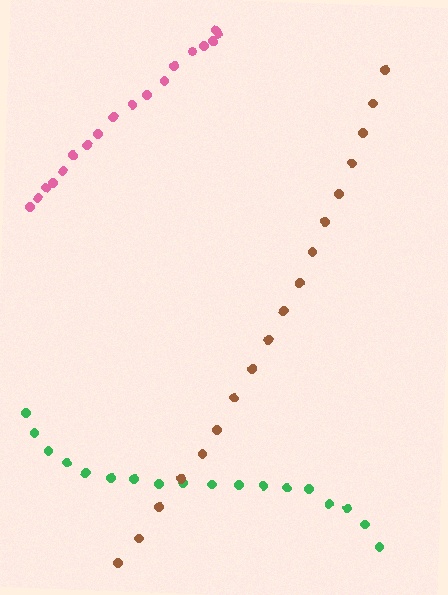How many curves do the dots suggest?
There are 3 distinct paths.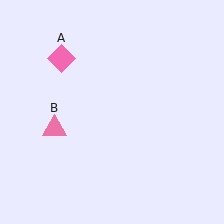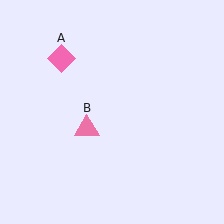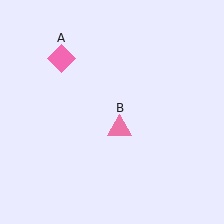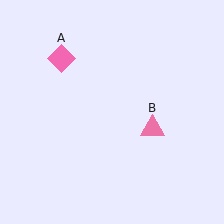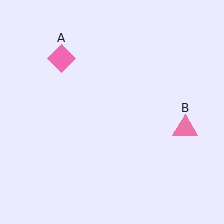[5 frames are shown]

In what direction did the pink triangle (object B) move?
The pink triangle (object B) moved right.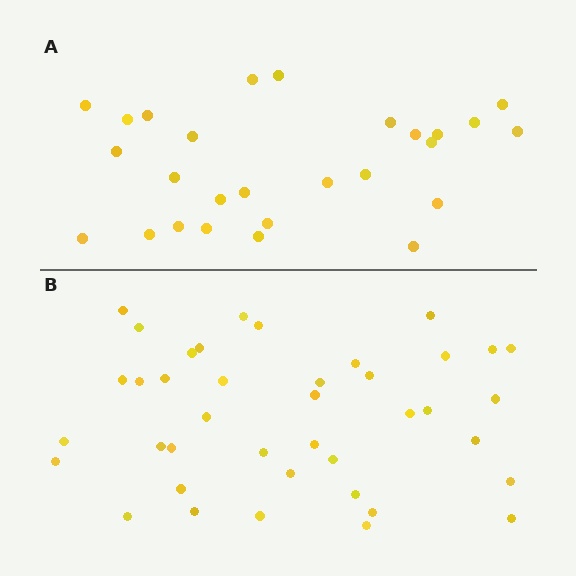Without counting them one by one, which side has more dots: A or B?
Region B (the bottom region) has more dots.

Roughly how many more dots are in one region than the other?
Region B has approximately 15 more dots than region A.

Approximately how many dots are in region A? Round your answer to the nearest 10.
About 30 dots. (The exact count is 27, which rounds to 30.)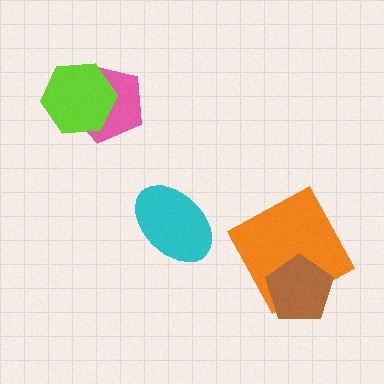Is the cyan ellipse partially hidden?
No, no other shape covers it.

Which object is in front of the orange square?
The brown pentagon is in front of the orange square.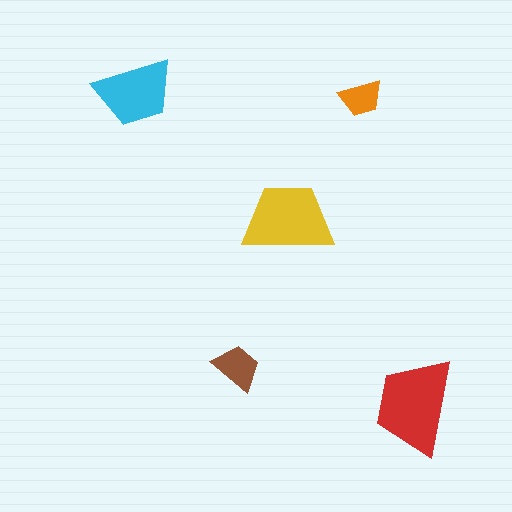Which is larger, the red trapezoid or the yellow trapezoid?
The red one.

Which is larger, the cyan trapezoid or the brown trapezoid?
The cyan one.